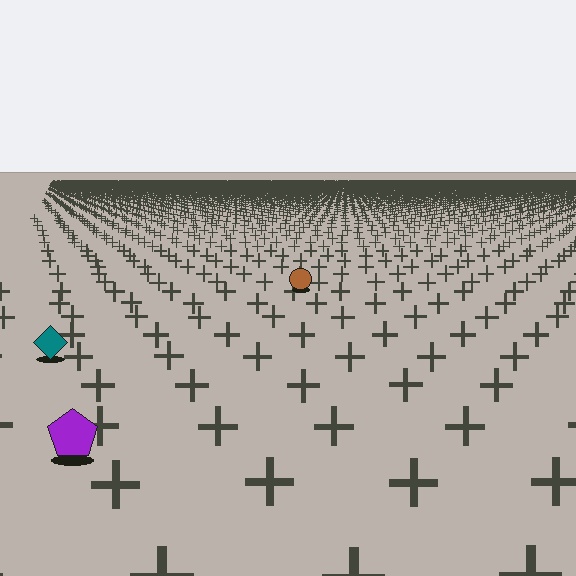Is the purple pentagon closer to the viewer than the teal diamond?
Yes. The purple pentagon is closer — you can tell from the texture gradient: the ground texture is coarser near it.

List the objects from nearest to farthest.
From nearest to farthest: the purple pentagon, the teal diamond, the brown circle.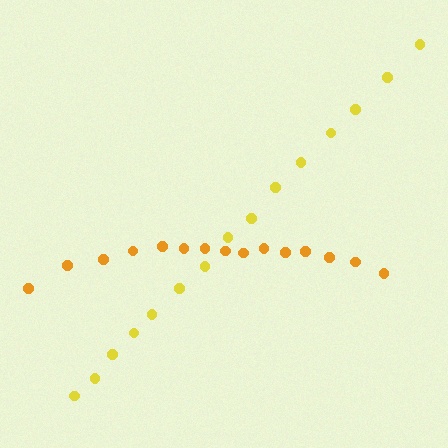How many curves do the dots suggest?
There are 2 distinct paths.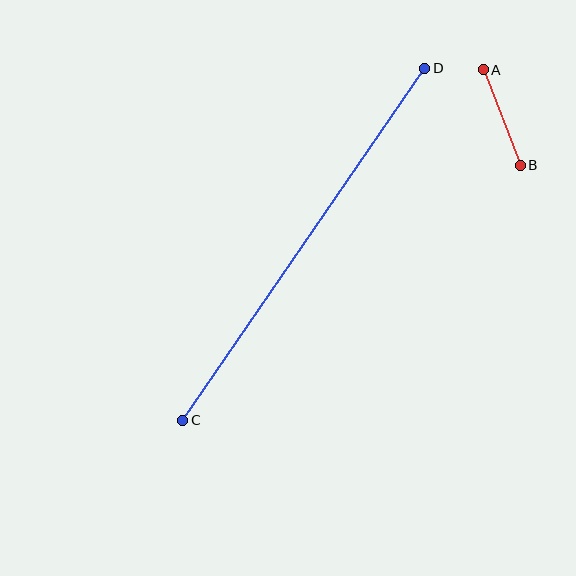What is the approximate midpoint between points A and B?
The midpoint is at approximately (502, 118) pixels.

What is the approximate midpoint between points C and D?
The midpoint is at approximately (304, 244) pixels.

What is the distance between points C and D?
The distance is approximately 427 pixels.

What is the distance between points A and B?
The distance is approximately 102 pixels.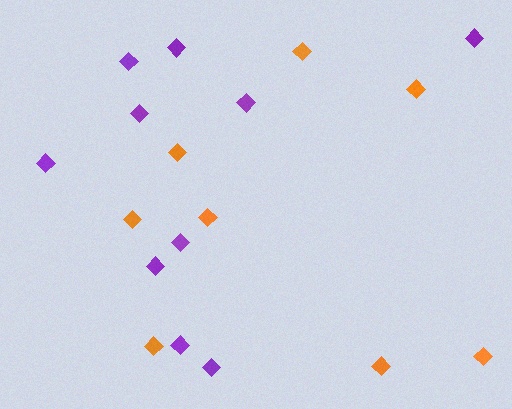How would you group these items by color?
There are 2 groups: one group of purple diamonds (10) and one group of orange diamonds (8).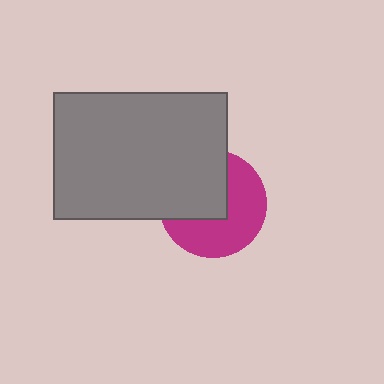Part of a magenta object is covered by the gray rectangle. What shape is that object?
It is a circle.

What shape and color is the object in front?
The object in front is a gray rectangle.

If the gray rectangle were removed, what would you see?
You would see the complete magenta circle.